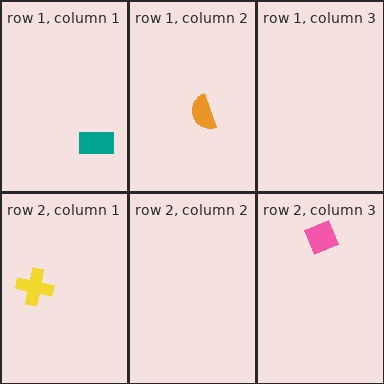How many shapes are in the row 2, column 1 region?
1.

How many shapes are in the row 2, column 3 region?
1.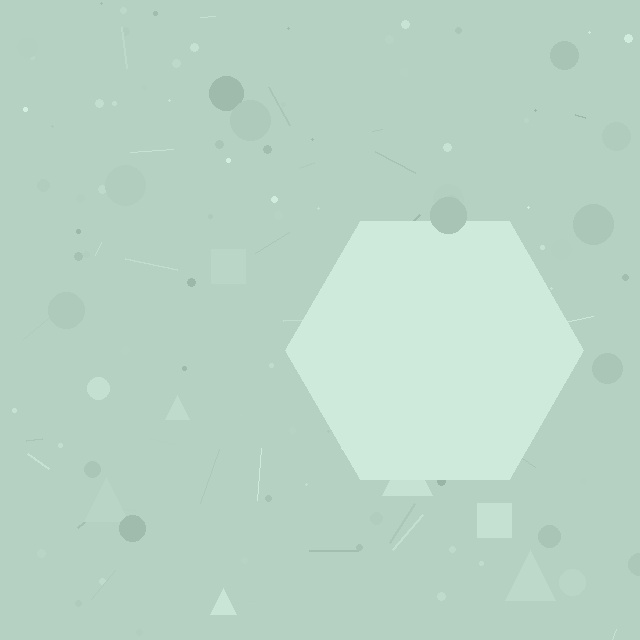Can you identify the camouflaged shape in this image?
The camouflaged shape is a hexagon.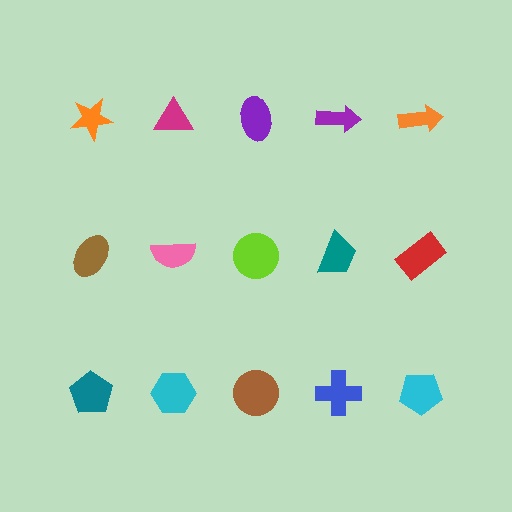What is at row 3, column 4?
A blue cross.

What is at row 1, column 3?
A purple ellipse.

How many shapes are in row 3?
5 shapes.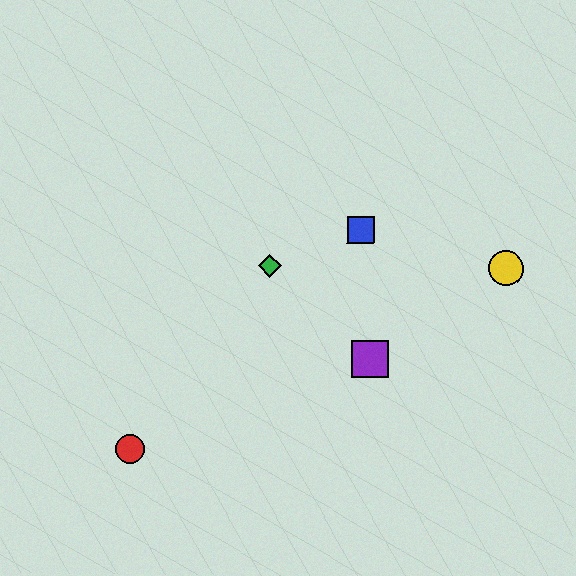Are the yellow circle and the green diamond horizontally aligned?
Yes, both are at y≈268.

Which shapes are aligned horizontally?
The green diamond, the yellow circle are aligned horizontally.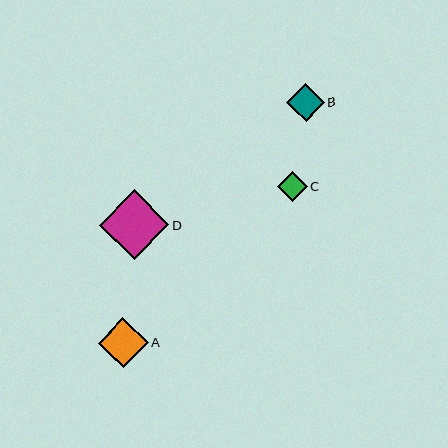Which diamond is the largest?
Diamond D is the largest with a size of approximately 70 pixels.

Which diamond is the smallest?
Diamond C is the smallest with a size of approximately 30 pixels.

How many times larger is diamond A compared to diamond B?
Diamond A is approximately 1.3 times the size of diamond B.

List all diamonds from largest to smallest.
From largest to smallest: D, A, B, C.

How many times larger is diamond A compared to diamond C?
Diamond A is approximately 1.7 times the size of diamond C.